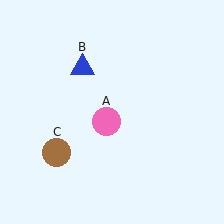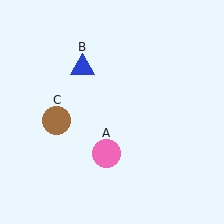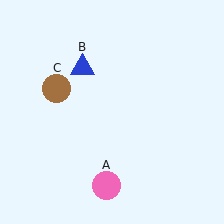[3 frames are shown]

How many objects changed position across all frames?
2 objects changed position: pink circle (object A), brown circle (object C).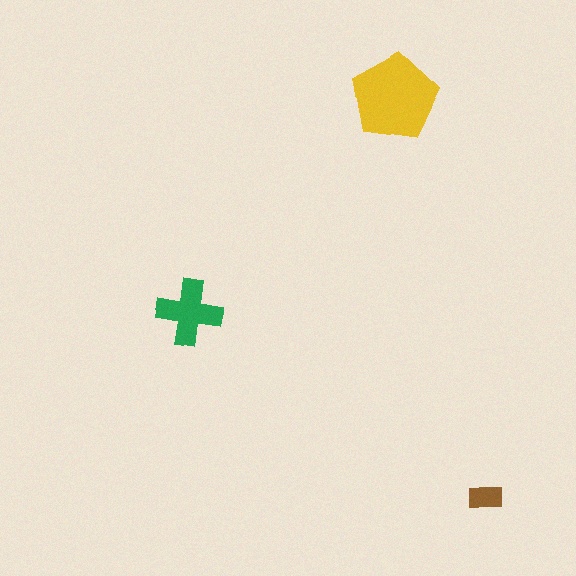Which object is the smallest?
The brown rectangle.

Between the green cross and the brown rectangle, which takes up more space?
The green cross.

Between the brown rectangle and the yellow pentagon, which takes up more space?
The yellow pentagon.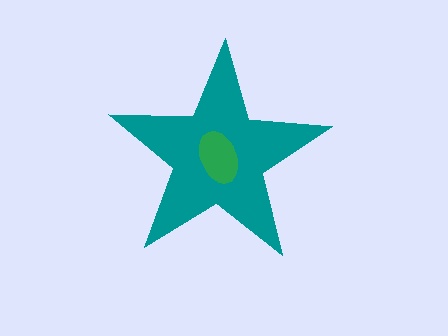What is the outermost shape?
The teal star.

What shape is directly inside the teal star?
The green ellipse.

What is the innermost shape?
The green ellipse.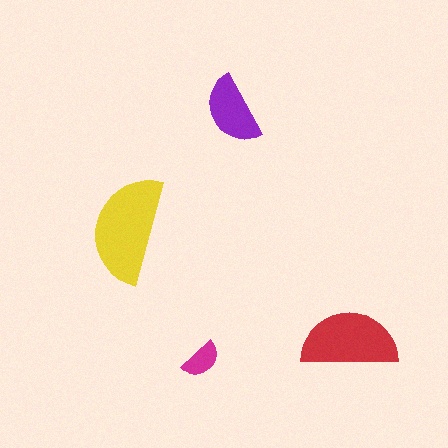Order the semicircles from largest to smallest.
the yellow one, the red one, the purple one, the magenta one.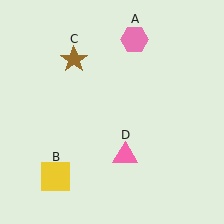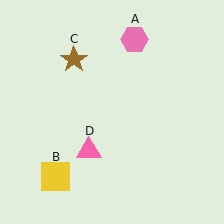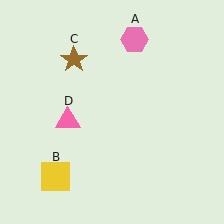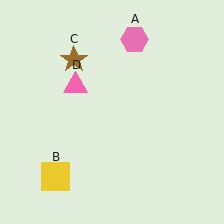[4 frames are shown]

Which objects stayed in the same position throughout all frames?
Pink hexagon (object A) and yellow square (object B) and brown star (object C) remained stationary.